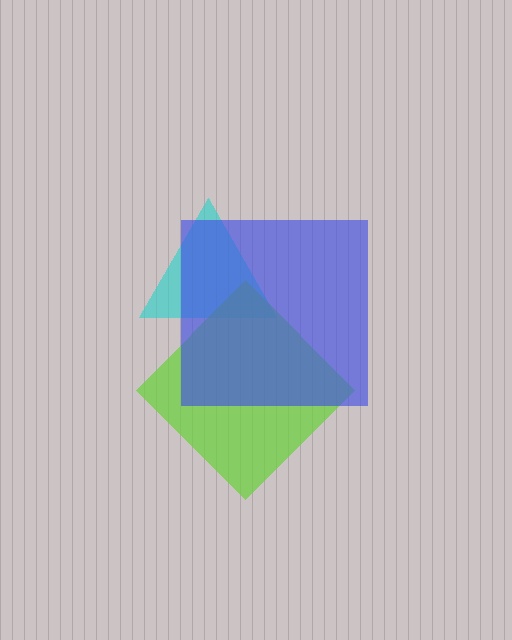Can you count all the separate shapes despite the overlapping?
Yes, there are 3 separate shapes.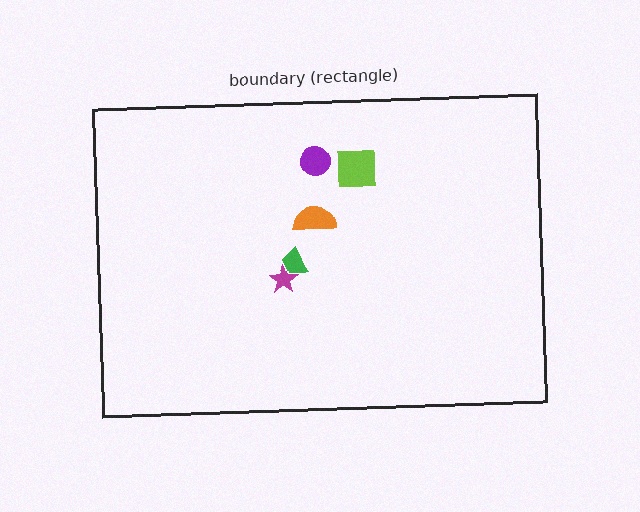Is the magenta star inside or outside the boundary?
Inside.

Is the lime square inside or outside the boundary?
Inside.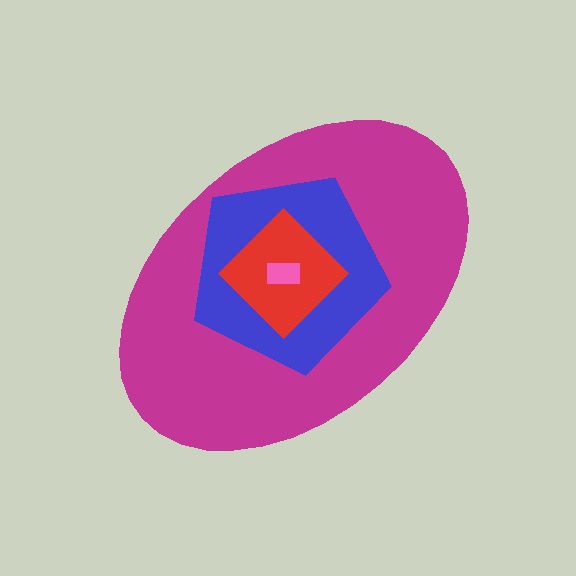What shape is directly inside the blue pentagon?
The red diamond.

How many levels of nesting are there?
4.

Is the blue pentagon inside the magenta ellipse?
Yes.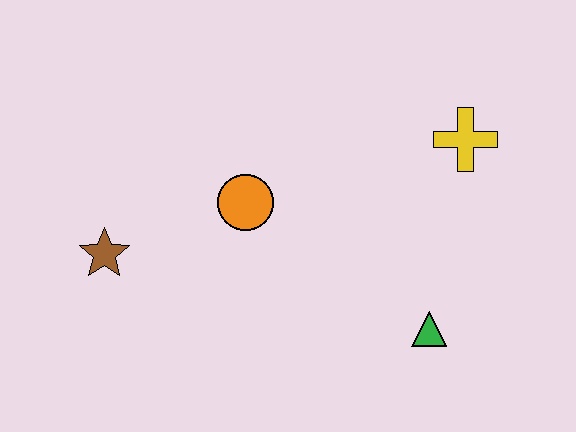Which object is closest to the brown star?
The orange circle is closest to the brown star.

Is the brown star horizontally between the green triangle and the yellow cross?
No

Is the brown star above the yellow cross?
No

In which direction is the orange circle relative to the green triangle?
The orange circle is to the left of the green triangle.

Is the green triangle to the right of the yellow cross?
No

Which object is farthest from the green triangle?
The brown star is farthest from the green triangle.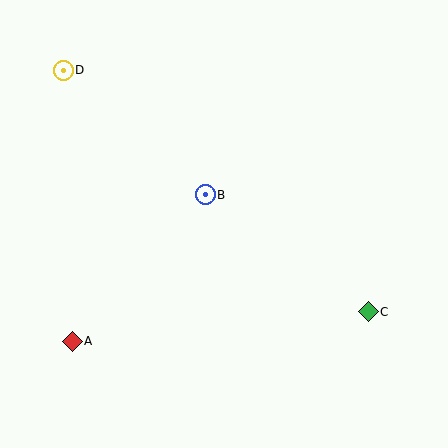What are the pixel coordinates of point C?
Point C is at (368, 312).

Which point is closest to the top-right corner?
Point B is closest to the top-right corner.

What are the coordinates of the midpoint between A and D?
The midpoint between A and D is at (68, 206).